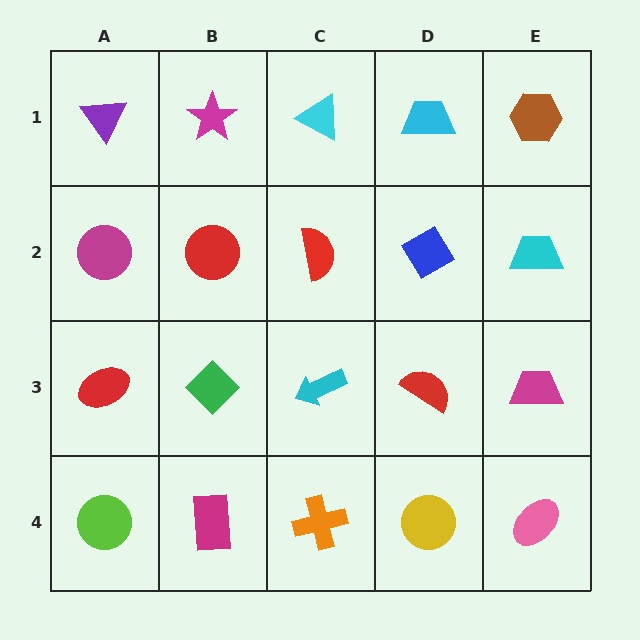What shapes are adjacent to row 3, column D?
A blue diamond (row 2, column D), a yellow circle (row 4, column D), a cyan arrow (row 3, column C), a magenta trapezoid (row 3, column E).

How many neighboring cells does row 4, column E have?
2.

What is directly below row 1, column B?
A red circle.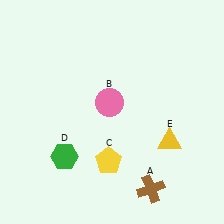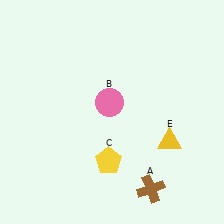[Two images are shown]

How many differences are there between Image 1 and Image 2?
There is 1 difference between the two images.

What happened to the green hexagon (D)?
The green hexagon (D) was removed in Image 2. It was in the bottom-left area of Image 1.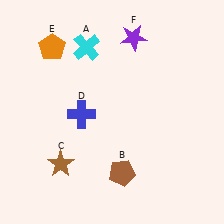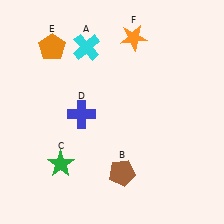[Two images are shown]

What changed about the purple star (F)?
In Image 1, F is purple. In Image 2, it changed to orange.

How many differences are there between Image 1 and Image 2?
There are 2 differences between the two images.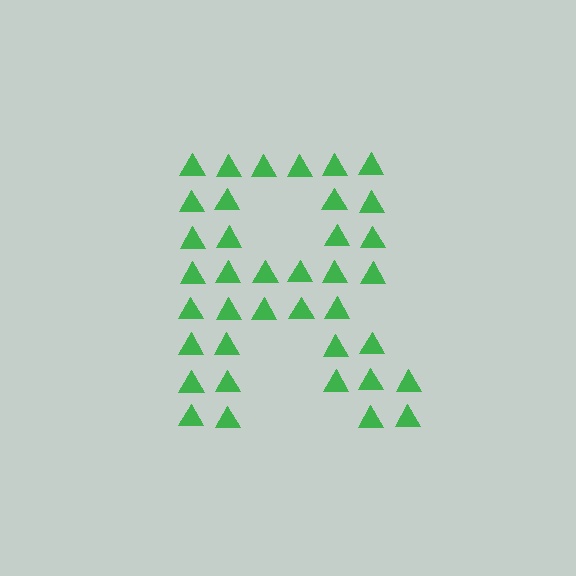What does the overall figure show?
The overall figure shows the letter R.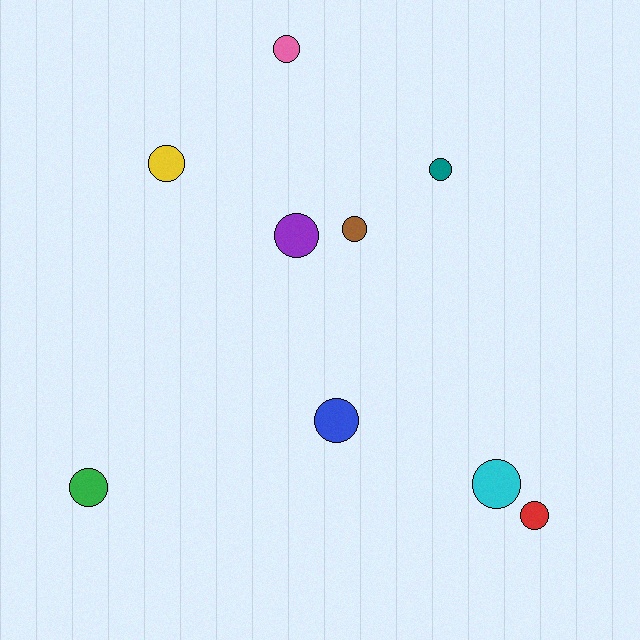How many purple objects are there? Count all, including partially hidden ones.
There is 1 purple object.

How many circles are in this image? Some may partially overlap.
There are 9 circles.